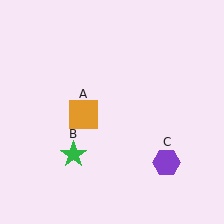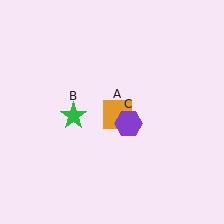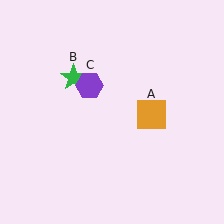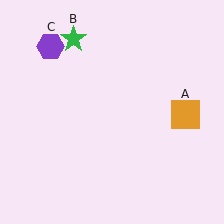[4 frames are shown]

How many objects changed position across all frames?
3 objects changed position: orange square (object A), green star (object B), purple hexagon (object C).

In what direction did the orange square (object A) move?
The orange square (object A) moved right.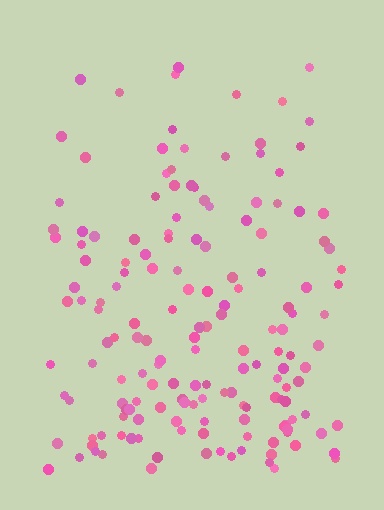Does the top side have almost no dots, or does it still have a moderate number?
Still a moderate number, just noticeably fewer than the bottom.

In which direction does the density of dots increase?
From top to bottom, with the bottom side densest.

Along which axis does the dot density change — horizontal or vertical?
Vertical.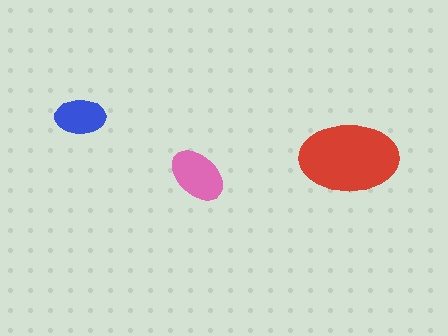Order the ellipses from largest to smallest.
the red one, the pink one, the blue one.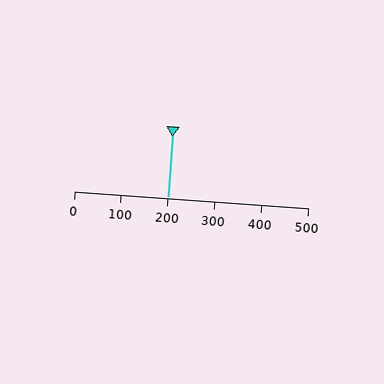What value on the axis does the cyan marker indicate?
The marker indicates approximately 200.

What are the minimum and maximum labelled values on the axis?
The axis runs from 0 to 500.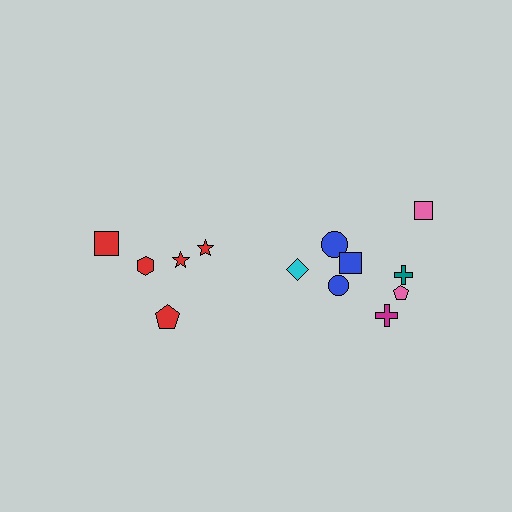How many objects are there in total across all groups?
There are 13 objects.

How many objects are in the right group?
There are 8 objects.